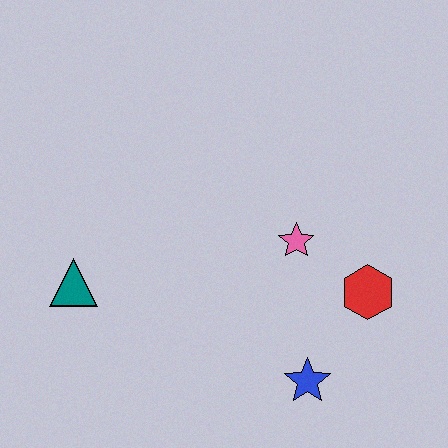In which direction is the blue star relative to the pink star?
The blue star is below the pink star.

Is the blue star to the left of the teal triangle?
No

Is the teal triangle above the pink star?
No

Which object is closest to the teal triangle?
The pink star is closest to the teal triangle.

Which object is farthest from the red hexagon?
The teal triangle is farthest from the red hexagon.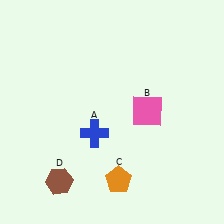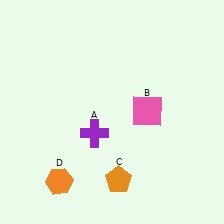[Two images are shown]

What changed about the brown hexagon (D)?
In Image 1, D is brown. In Image 2, it changed to orange.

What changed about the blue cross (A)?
In Image 1, A is blue. In Image 2, it changed to purple.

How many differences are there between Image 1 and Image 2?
There are 2 differences between the two images.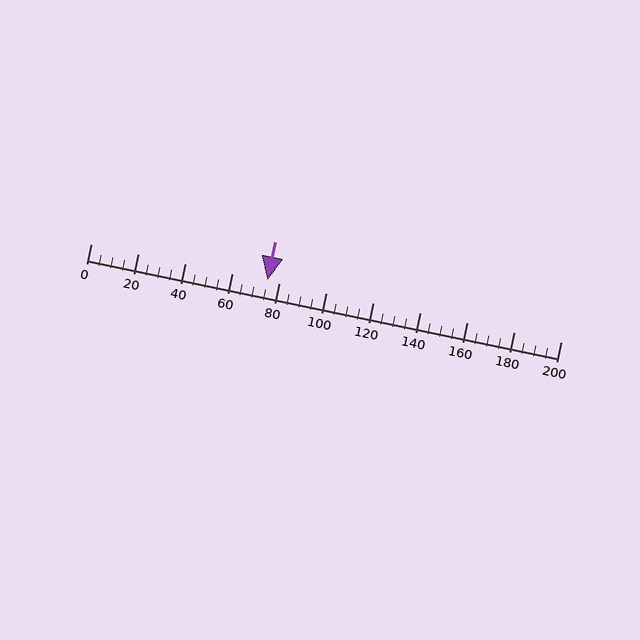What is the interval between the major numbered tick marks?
The major tick marks are spaced 20 units apart.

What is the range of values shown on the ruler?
The ruler shows values from 0 to 200.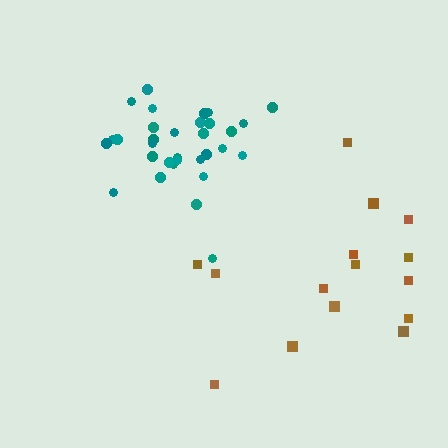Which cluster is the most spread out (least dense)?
Brown.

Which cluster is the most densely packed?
Teal.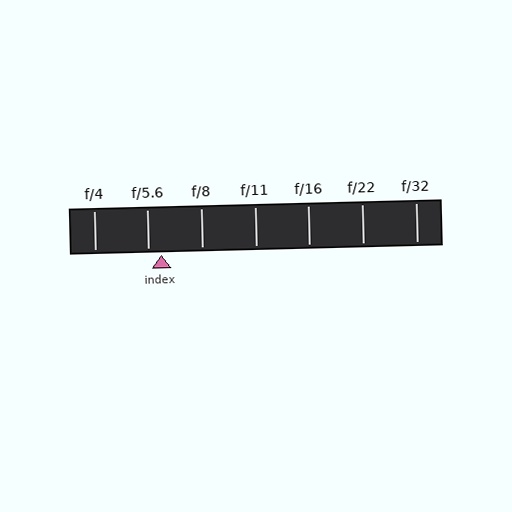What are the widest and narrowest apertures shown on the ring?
The widest aperture shown is f/4 and the narrowest is f/32.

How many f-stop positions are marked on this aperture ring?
There are 7 f-stop positions marked.